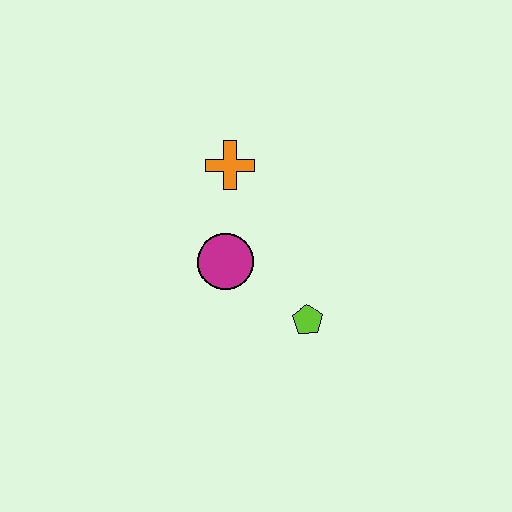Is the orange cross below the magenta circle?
No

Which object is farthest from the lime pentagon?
The orange cross is farthest from the lime pentagon.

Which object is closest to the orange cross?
The magenta circle is closest to the orange cross.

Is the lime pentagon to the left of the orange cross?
No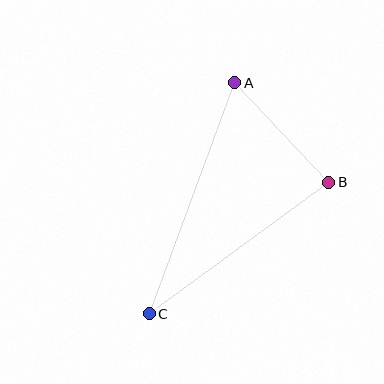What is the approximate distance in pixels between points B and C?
The distance between B and C is approximately 223 pixels.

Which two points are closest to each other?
Points A and B are closest to each other.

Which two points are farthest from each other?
Points A and C are farthest from each other.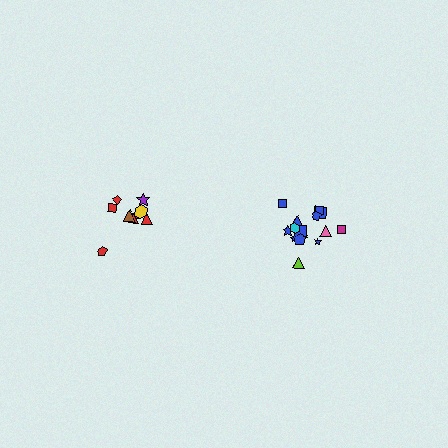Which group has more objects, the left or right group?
The right group.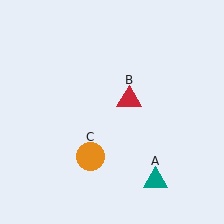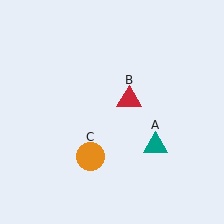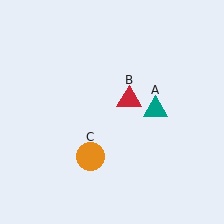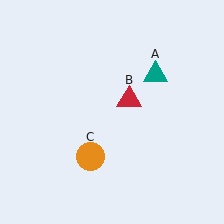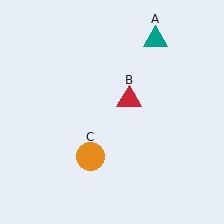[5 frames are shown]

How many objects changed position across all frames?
1 object changed position: teal triangle (object A).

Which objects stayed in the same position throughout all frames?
Red triangle (object B) and orange circle (object C) remained stationary.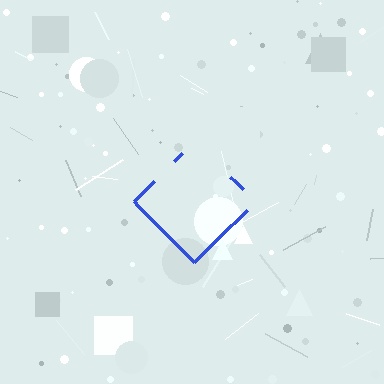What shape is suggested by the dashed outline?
The dashed outline suggests a diamond.